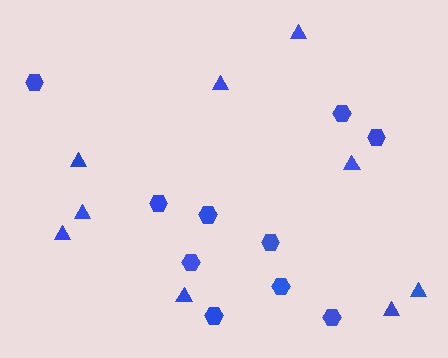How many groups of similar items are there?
There are 2 groups: one group of hexagons (10) and one group of triangles (9).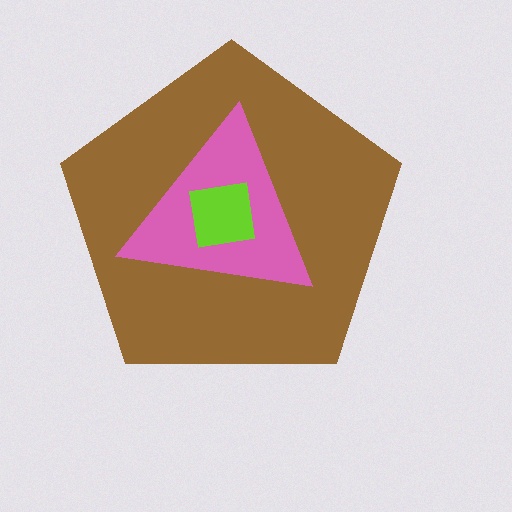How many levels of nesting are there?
3.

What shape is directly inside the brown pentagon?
The pink triangle.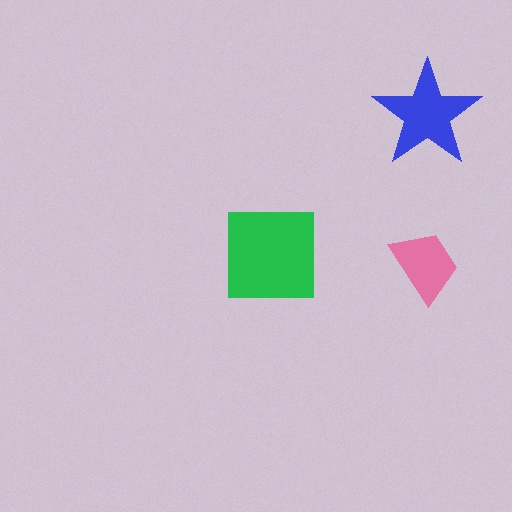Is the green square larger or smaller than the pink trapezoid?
Larger.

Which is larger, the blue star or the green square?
The green square.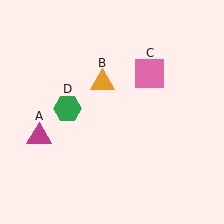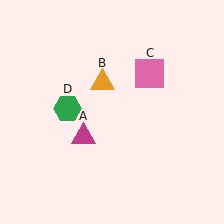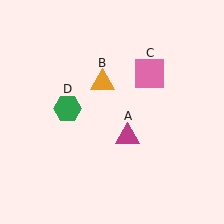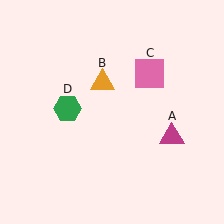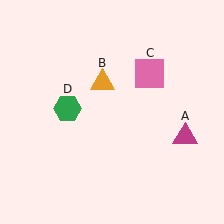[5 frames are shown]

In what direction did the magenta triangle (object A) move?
The magenta triangle (object A) moved right.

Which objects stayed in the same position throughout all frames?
Orange triangle (object B) and pink square (object C) and green hexagon (object D) remained stationary.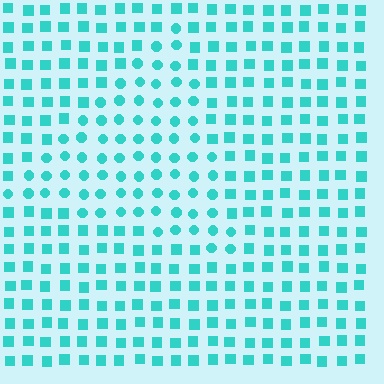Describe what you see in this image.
The image is filled with small cyan elements arranged in a uniform grid. A triangle-shaped region contains circles, while the surrounding area contains squares. The boundary is defined purely by the change in element shape.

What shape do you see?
I see a triangle.